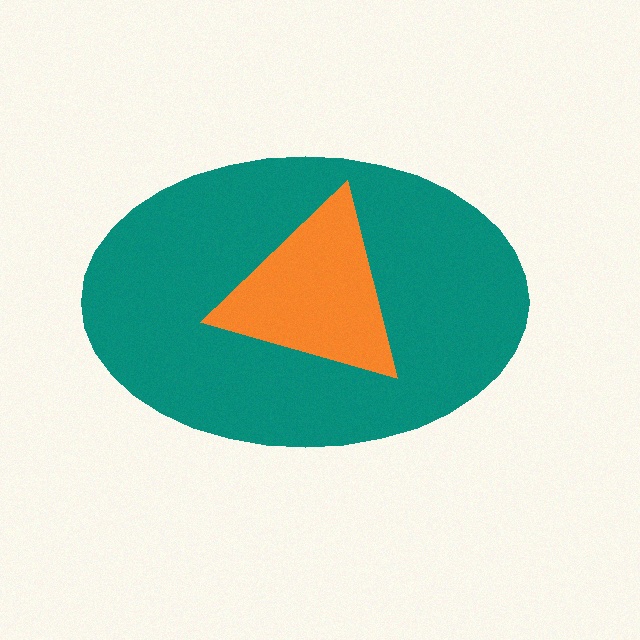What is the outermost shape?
The teal ellipse.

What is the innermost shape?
The orange triangle.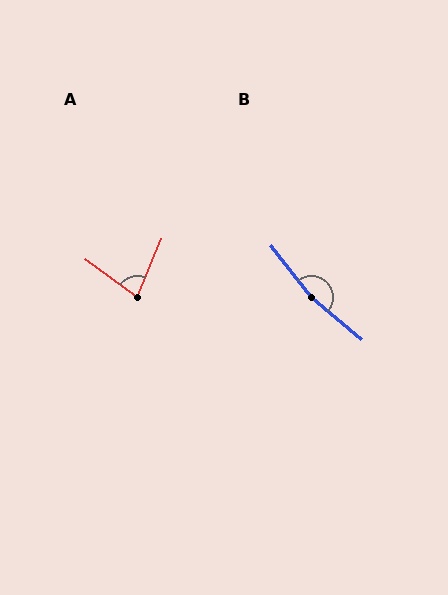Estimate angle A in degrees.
Approximately 76 degrees.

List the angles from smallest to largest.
A (76°), B (168°).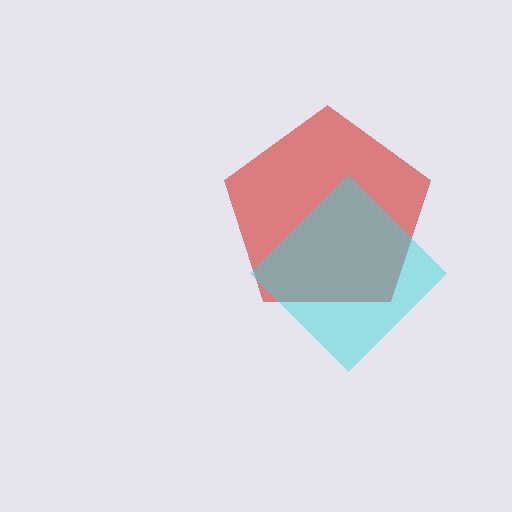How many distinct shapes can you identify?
There are 2 distinct shapes: a red pentagon, a cyan diamond.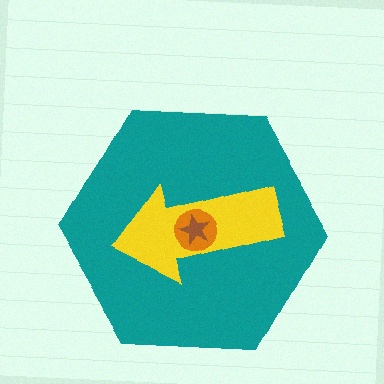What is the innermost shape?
The brown star.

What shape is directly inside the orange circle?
The brown star.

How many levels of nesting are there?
4.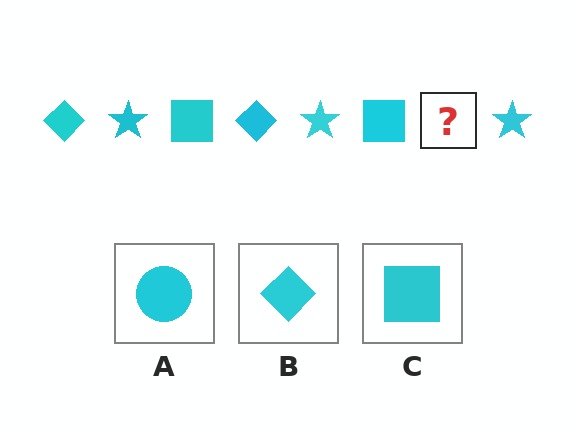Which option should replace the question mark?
Option B.